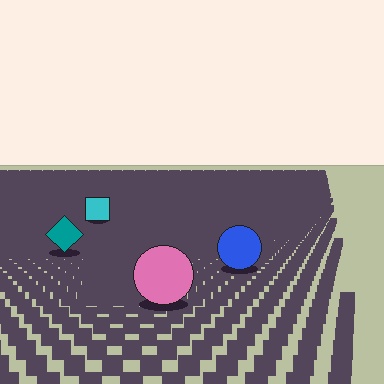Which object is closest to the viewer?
The pink circle is closest. The texture marks near it are larger and more spread out.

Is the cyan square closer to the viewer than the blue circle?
No. The blue circle is closer — you can tell from the texture gradient: the ground texture is coarser near it.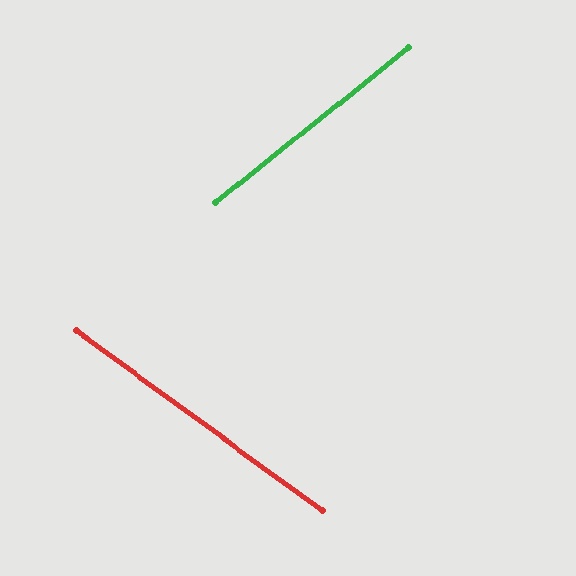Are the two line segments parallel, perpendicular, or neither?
Neither parallel nor perpendicular — they differ by about 75°.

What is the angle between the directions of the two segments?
Approximately 75 degrees.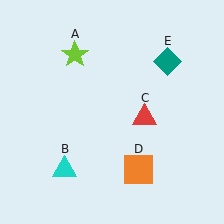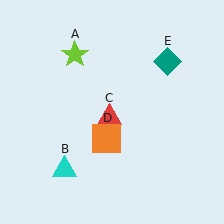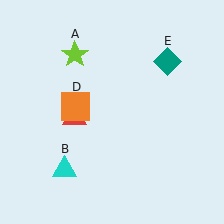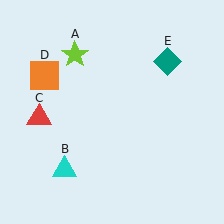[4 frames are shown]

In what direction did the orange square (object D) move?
The orange square (object D) moved up and to the left.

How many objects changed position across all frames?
2 objects changed position: red triangle (object C), orange square (object D).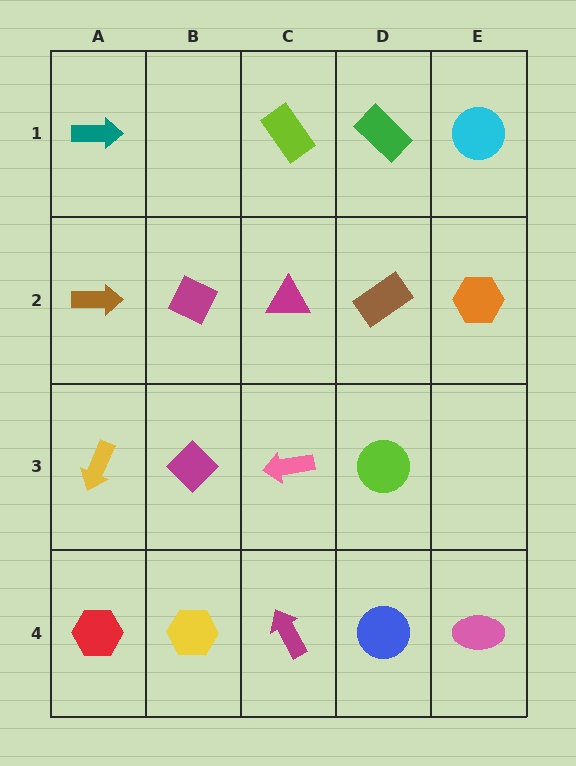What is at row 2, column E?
An orange hexagon.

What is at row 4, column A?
A red hexagon.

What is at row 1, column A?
A teal arrow.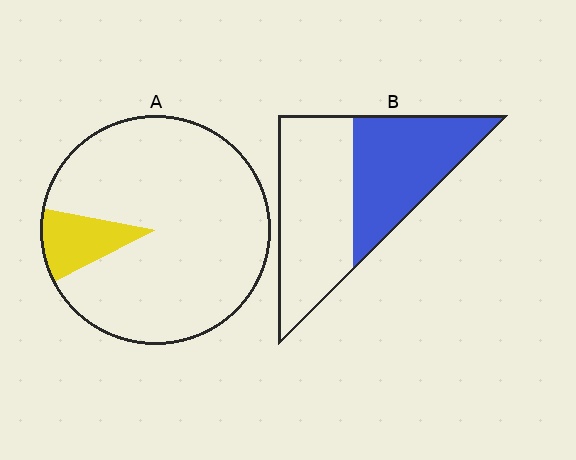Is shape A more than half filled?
No.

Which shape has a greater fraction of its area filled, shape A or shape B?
Shape B.